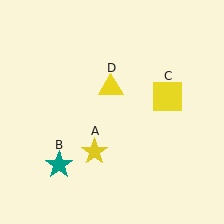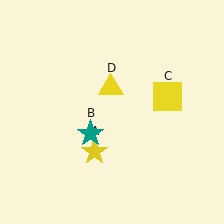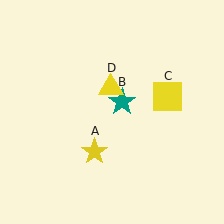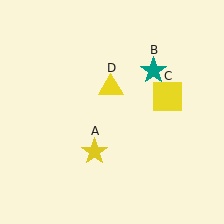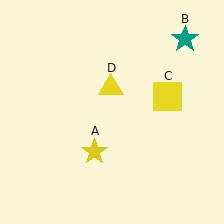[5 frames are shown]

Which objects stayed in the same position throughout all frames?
Yellow star (object A) and yellow square (object C) and yellow triangle (object D) remained stationary.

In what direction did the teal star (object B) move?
The teal star (object B) moved up and to the right.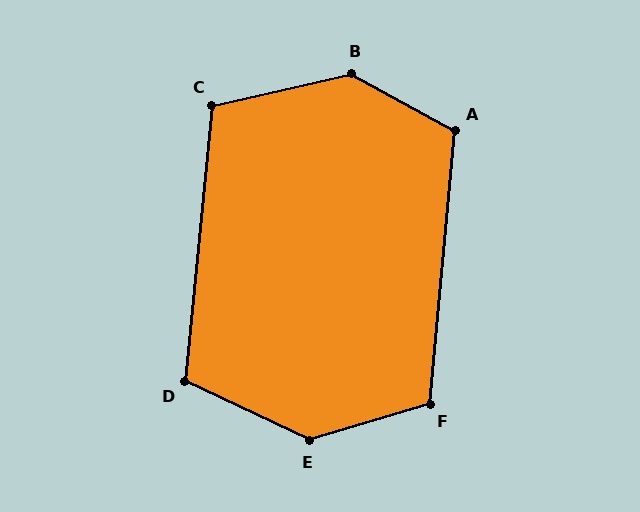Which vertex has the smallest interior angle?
C, at approximately 109 degrees.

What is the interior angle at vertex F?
Approximately 112 degrees (obtuse).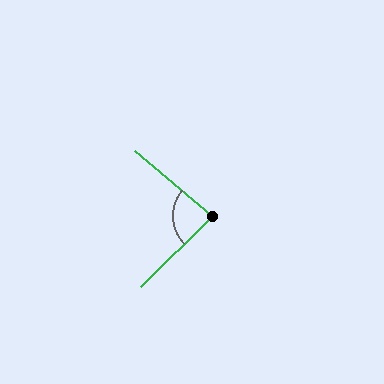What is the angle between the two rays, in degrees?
Approximately 84 degrees.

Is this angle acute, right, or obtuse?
It is acute.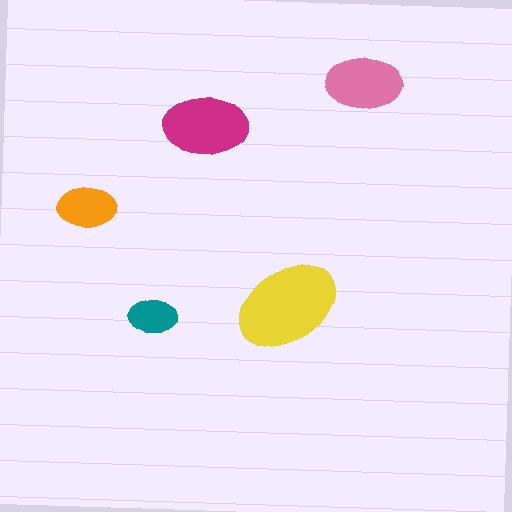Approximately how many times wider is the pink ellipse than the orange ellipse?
About 1.5 times wider.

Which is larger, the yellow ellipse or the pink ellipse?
The yellow one.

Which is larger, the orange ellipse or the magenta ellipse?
The magenta one.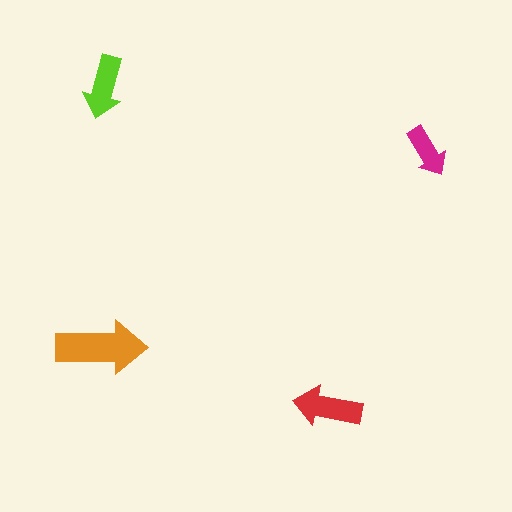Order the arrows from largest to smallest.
the orange one, the red one, the lime one, the magenta one.